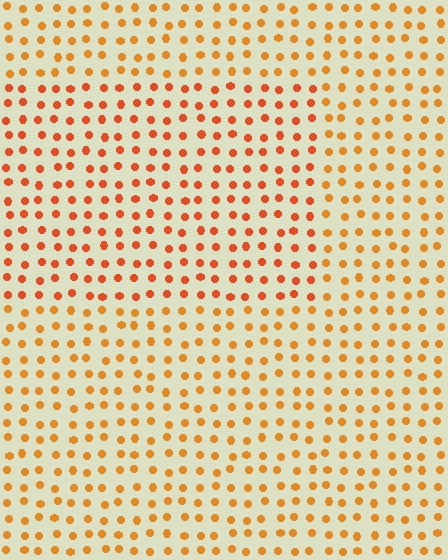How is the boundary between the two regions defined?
The boundary is defined purely by a slight shift in hue (about 19 degrees). Spacing, size, and orientation are identical on both sides.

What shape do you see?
I see a rectangle.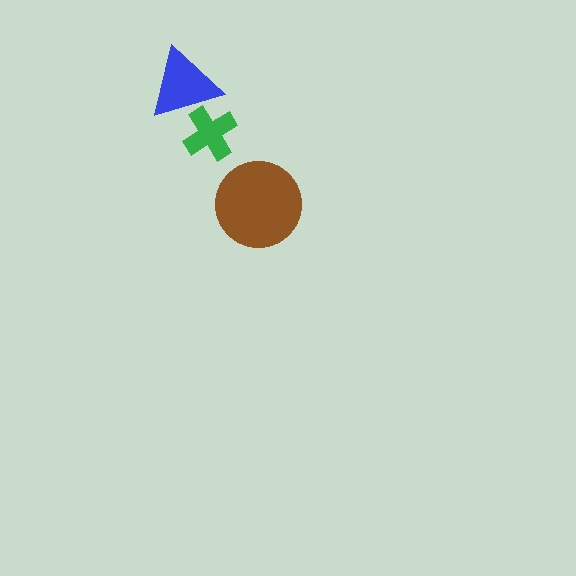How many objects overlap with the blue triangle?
1 object overlaps with the blue triangle.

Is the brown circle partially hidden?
No, no other shape covers it.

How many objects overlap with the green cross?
1 object overlaps with the green cross.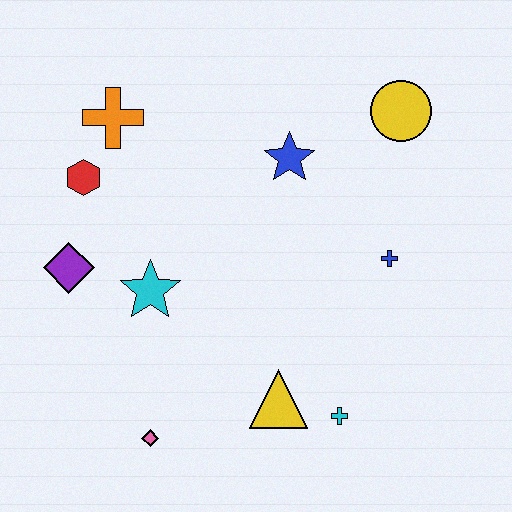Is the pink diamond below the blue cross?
Yes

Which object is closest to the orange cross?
The red hexagon is closest to the orange cross.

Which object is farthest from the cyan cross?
The orange cross is farthest from the cyan cross.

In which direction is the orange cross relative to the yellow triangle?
The orange cross is above the yellow triangle.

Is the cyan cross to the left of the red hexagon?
No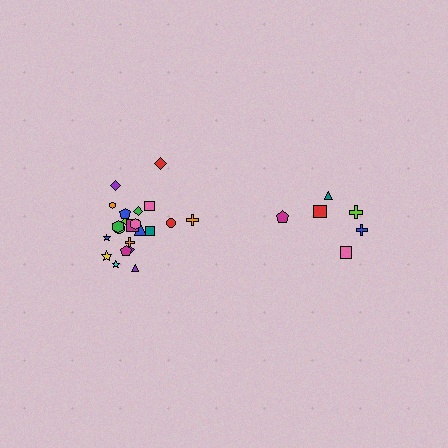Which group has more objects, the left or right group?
The left group.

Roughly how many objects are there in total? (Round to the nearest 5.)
Roughly 30 objects in total.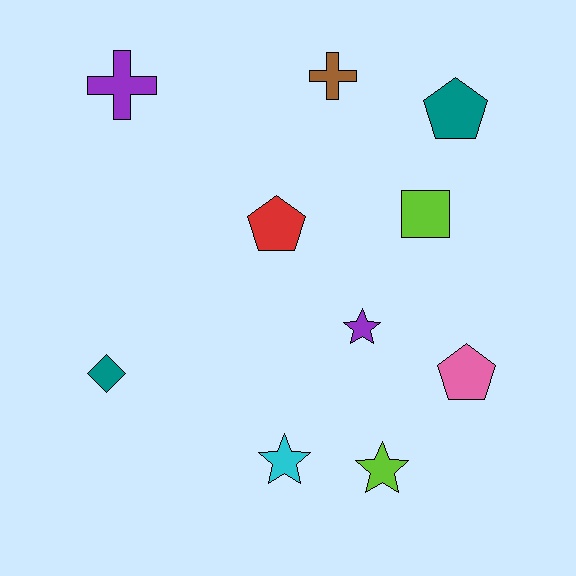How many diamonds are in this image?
There is 1 diamond.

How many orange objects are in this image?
There are no orange objects.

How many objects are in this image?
There are 10 objects.